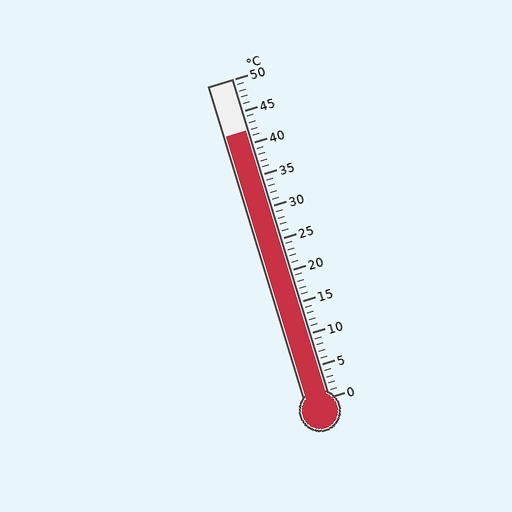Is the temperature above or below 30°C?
The temperature is above 30°C.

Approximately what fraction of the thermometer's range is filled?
The thermometer is filled to approximately 85% of its range.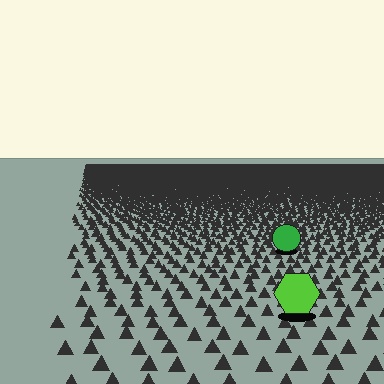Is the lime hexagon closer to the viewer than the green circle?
Yes. The lime hexagon is closer — you can tell from the texture gradient: the ground texture is coarser near it.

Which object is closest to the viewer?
The lime hexagon is closest. The texture marks near it are larger and more spread out.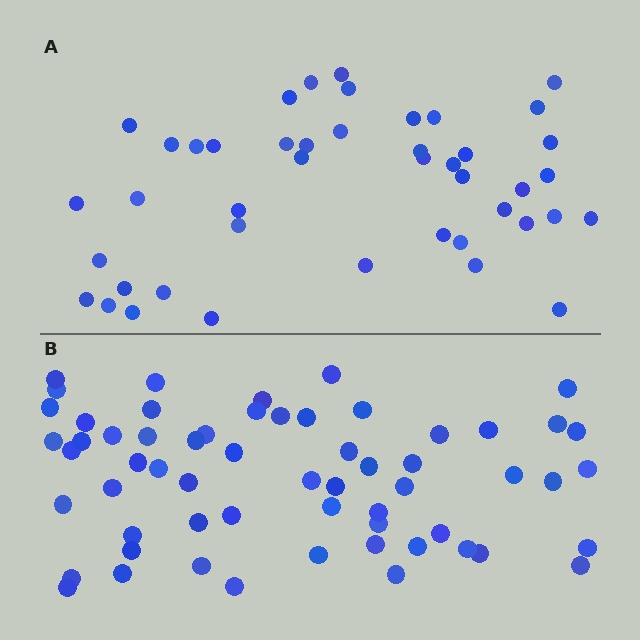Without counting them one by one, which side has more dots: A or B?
Region B (the bottom region) has more dots.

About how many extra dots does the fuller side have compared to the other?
Region B has approximately 15 more dots than region A.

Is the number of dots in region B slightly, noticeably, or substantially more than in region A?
Region B has noticeably more, but not dramatically so. The ratio is roughly 1.4 to 1.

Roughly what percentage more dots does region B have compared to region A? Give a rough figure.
About 35% more.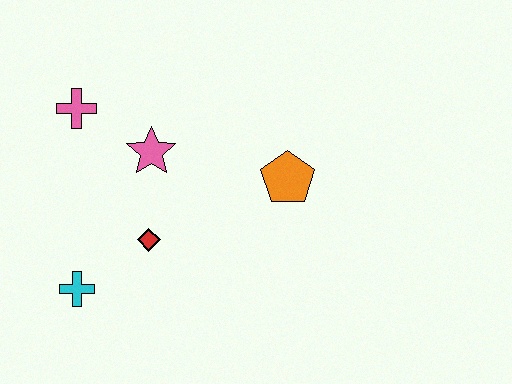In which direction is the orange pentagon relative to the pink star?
The orange pentagon is to the right of the pink star.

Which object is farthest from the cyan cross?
The orange pentagon is farthest from the cyan cross.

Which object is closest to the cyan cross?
The red diamond is closest to the cyan cross.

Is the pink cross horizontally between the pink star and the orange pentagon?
No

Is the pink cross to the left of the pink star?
Yes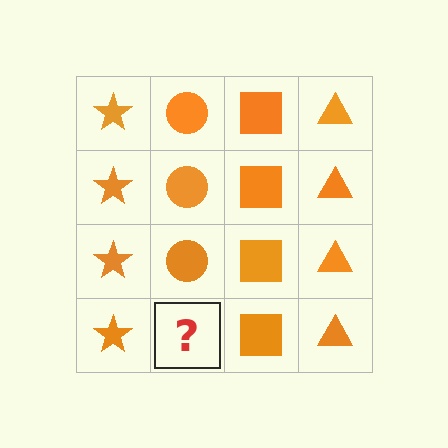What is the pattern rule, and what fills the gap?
The rule is that each column has a consistent shape. The gap should be filled with an orange circle.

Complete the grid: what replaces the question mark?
The question mark should be replaced with an orange circle.